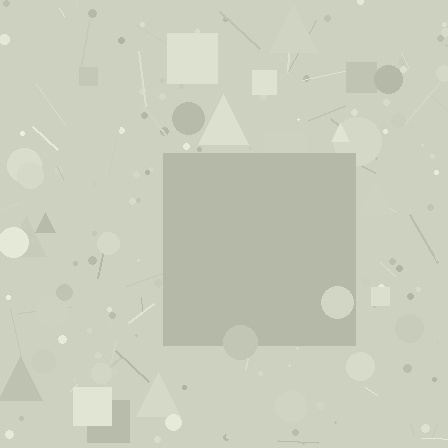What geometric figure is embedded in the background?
A square is embedded in the background.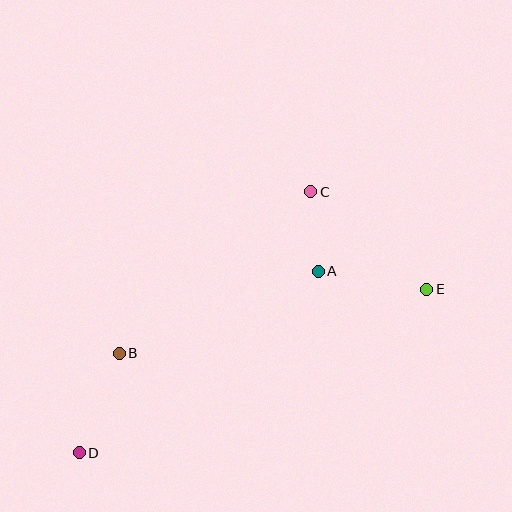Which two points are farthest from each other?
Points D and E are farthest from each other.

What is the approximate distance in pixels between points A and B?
The distance between A and B is approximately 215 pixels.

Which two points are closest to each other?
Points A and C are closest to each other.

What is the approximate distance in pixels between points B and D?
The distance between B and D is approximately 107 pixels.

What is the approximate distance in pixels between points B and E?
The distance between B and E is approximately 314 pixels.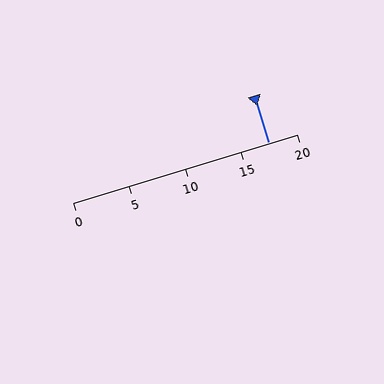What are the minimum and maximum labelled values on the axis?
The axis runs from 0 to 20.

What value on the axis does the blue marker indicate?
The marker indicates approximately 17.5.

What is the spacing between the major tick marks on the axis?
The major ticks are spaced 5 apart.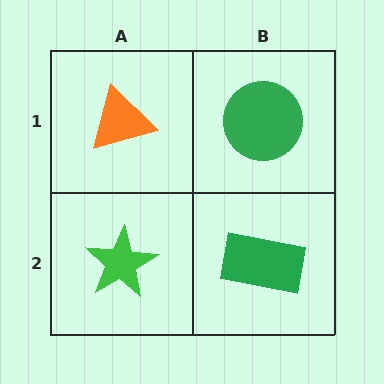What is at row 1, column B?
A green circle.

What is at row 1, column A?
An orange triangle.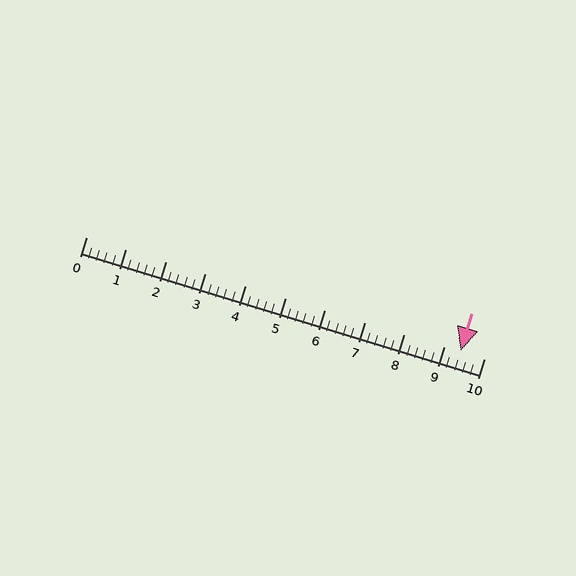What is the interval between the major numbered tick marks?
The major tick marks are spaced 1 units apart.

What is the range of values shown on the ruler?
The ruler shows values from 0 to 10.